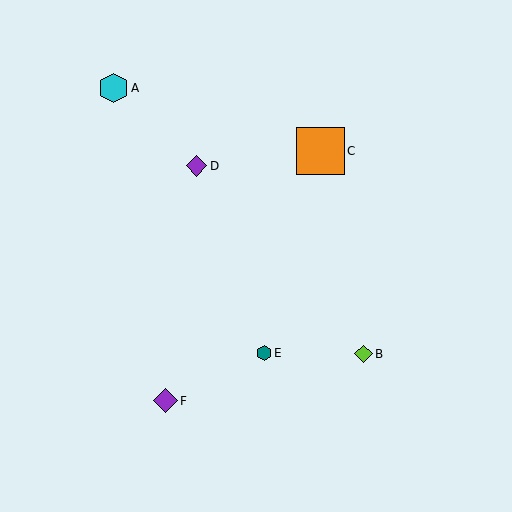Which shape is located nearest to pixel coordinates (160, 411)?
The purple diamond (labeled F) at (166, 401) is nearest to that location.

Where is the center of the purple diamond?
The center of the purple diamond is at (197, 166).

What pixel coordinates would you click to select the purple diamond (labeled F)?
Click at (166, 401) to select the purple diamond F.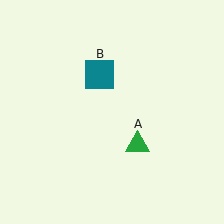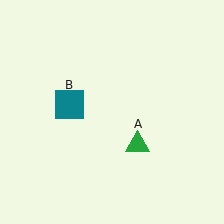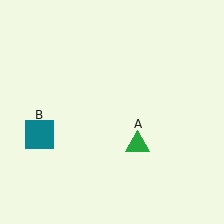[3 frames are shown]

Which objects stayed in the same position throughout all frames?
Green triangle (object A) remained stationary.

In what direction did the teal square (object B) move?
The teal square (object B) moved down and to the left.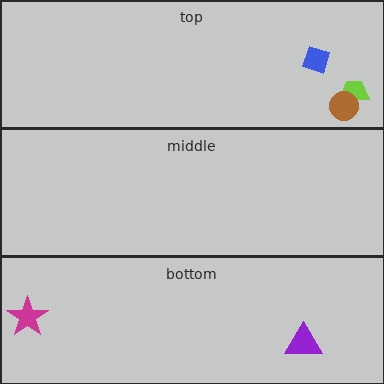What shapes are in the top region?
The lime trapezoid, the blue diamond, the brown circle.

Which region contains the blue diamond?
The top region.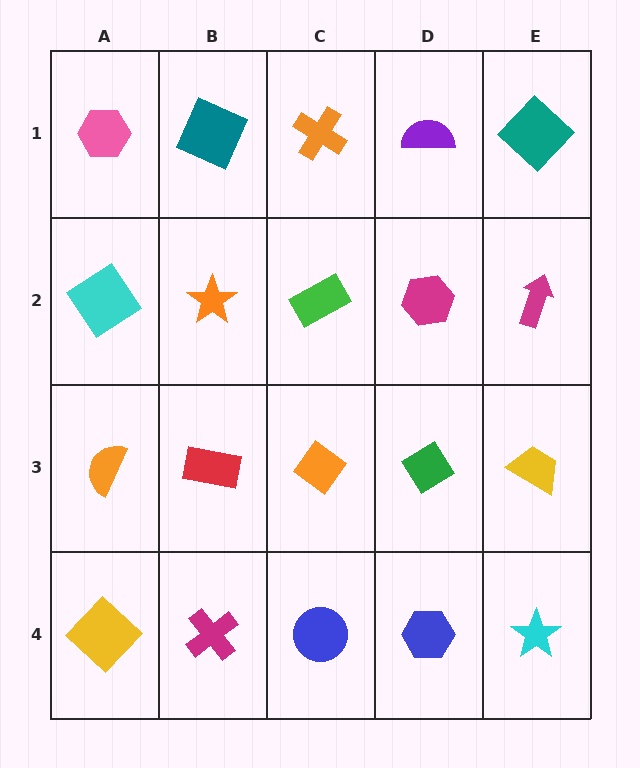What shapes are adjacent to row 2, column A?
A pink hexagon (row 1, column A), an orange semicircle (row 3, column A), an orange star (row 2, column B).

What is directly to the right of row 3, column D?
A yellow trapezoid.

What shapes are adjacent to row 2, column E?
A teal diamond (row 1, column E), a yellow trapezoid (row 3, column E), a magenta hexagon (row 2, column D).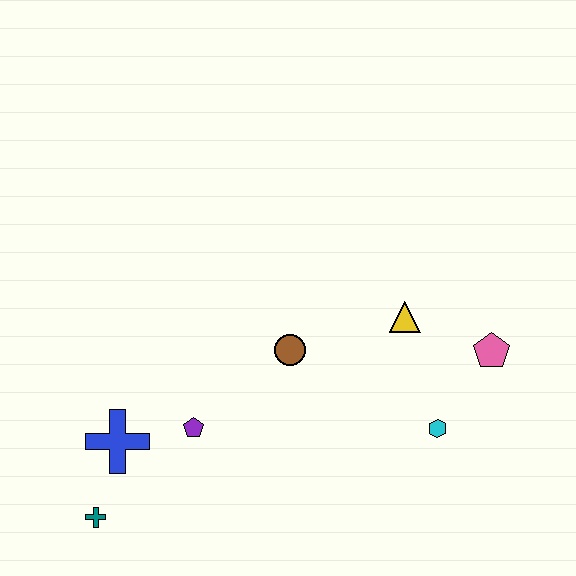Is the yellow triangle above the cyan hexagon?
Yes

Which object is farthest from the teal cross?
The pink pentagon is farthest from the teal cross.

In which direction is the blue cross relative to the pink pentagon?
The blue cross is to the left of the pink pentagon.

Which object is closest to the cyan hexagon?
The pink pentagon is closest to the cyan hexagon.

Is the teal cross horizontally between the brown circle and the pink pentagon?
No